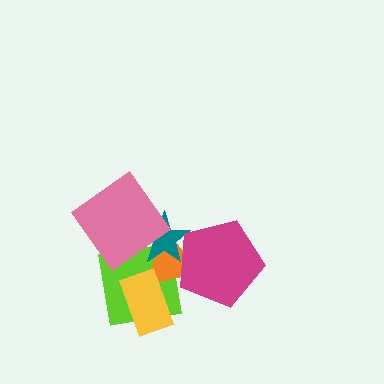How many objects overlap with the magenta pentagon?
2 objects overlap with the magenta pentagon.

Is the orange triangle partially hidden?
Yes, it is partially covered by another shape.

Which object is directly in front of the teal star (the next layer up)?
The pink diamond is directly in front of the teal star.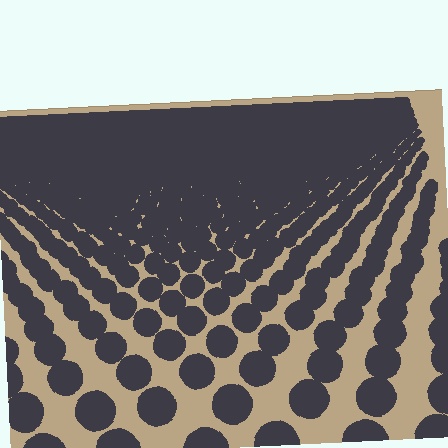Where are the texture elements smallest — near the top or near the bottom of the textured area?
Near the top.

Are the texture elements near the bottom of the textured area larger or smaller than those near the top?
Larger. Near the bottom, elements are closer to the viewer and appear at a bigger on-screen size.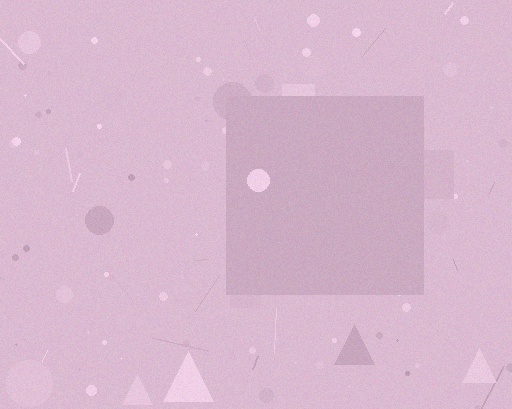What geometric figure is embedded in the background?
A square is embedded in the background.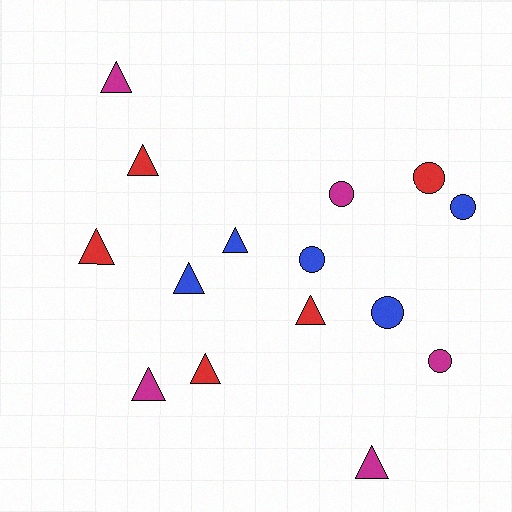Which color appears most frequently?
Blue, with 5 objects.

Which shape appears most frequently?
Triangle, with 9 objects.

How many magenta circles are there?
There are 2 magenta circles.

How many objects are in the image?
There are 15 objects.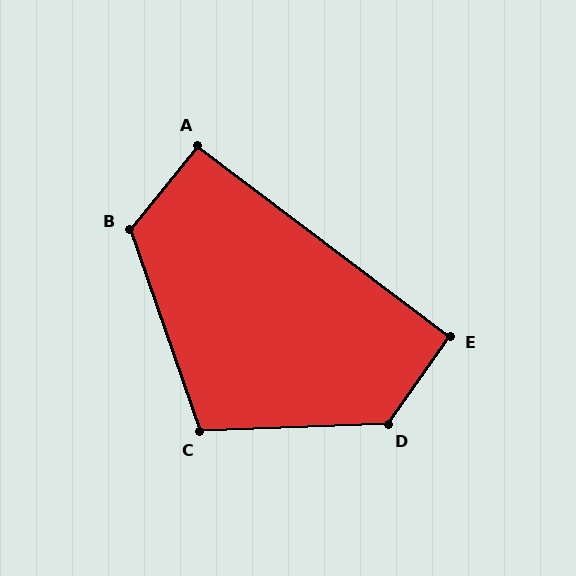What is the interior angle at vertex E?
Approximately 92 degrees (approximately right).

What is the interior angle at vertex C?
Approximately 107 degrees (obtuse).